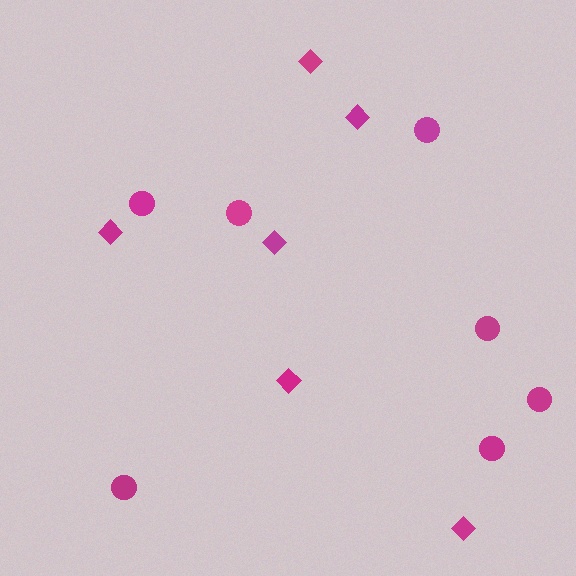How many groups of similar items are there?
There are 2 groups: one group of circles (7) and one group of diamonds (6).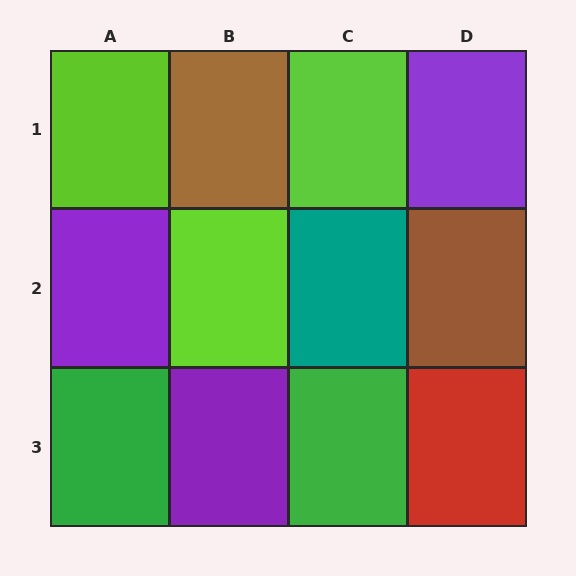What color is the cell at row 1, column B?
Brown.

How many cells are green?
2 cells are green.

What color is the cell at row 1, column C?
Lime.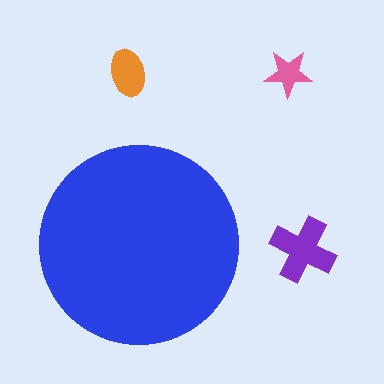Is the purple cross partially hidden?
No, the purple cross is fully visible.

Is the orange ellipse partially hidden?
No, the orange ellipse is fully visible.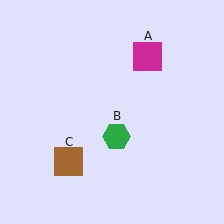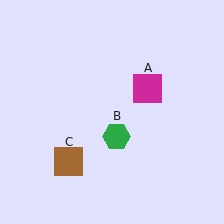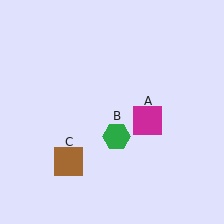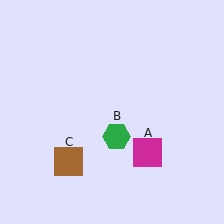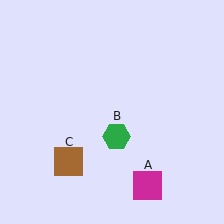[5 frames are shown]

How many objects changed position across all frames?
1 object changed position: magenta square (object A).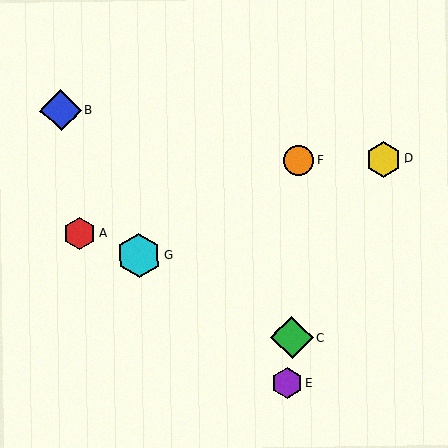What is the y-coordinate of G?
Object G is at y≈256.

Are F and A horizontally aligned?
No, F is at y≈160 and A is at y≈233.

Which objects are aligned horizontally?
Objects D, F are aligned horizontally.